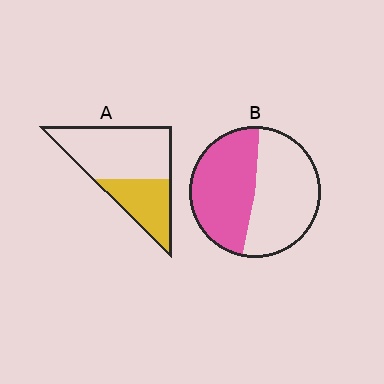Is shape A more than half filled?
No.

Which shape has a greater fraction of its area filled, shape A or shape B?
Shape B.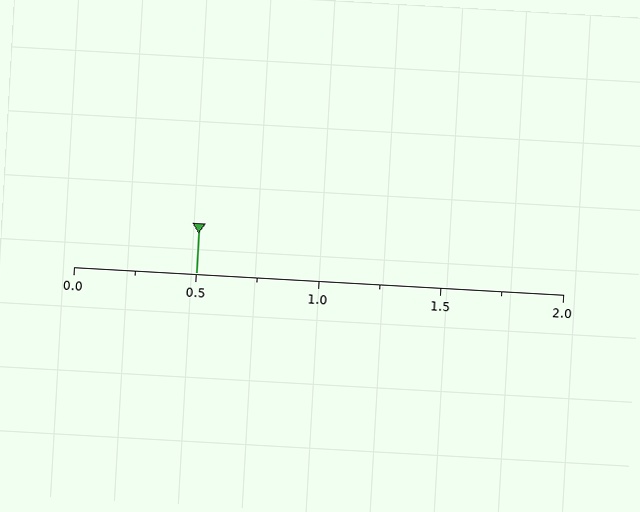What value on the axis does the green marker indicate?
The marker indicates approximately 0.5.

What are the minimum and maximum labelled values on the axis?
The axis runs from 0.0 to 2.0.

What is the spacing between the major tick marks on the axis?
The major ticks are spaced 0.5 apart.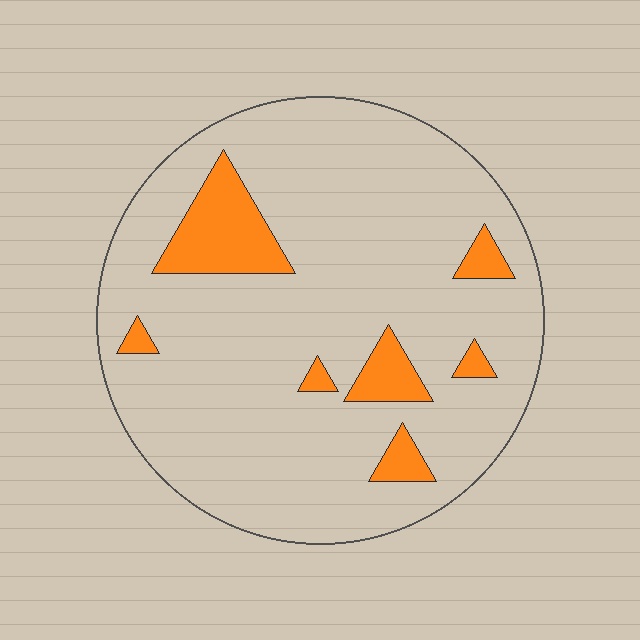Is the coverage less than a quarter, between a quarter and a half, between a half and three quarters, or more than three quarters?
Less than a quarter.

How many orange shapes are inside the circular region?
7.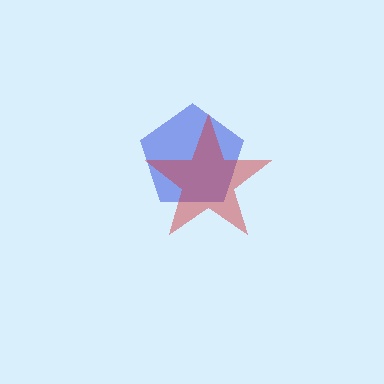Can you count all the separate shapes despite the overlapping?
Yes, there are 2 separate shapes.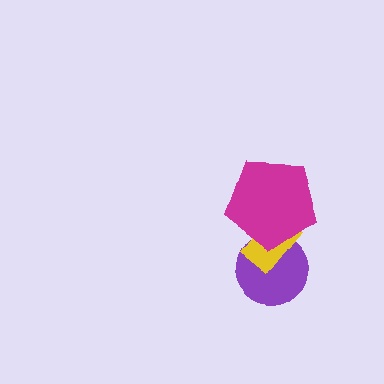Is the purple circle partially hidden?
Yes, it is partially covered by another shape.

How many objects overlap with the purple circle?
2 objects overlap with the purple circle.